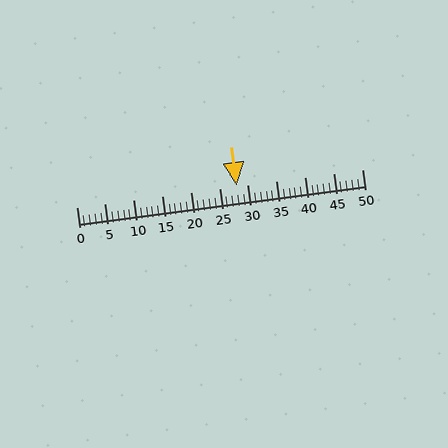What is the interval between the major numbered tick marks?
The major tick marks are spaced 5 units apart.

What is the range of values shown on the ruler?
The ruler shows values from 0 to 50.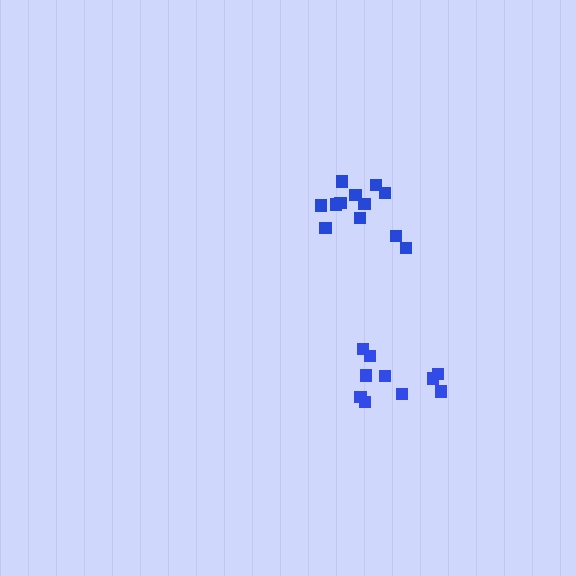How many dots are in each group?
Group 1: 12 dots, Group 2: 10 dots (22 total).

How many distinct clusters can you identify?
There are 2 distinct clusters.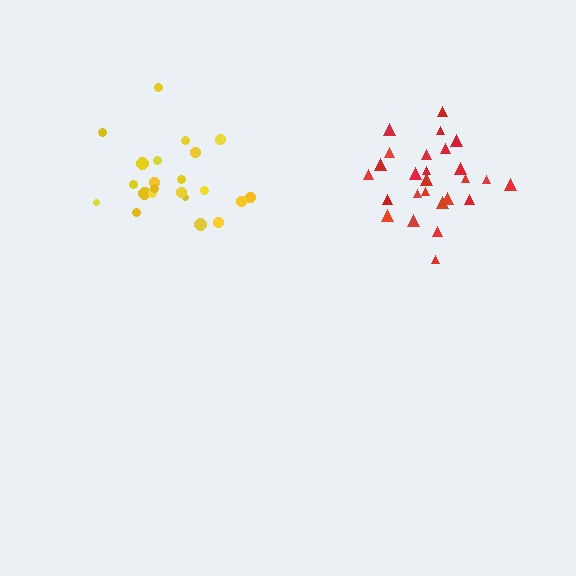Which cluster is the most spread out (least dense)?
Yellow.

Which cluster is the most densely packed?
Red.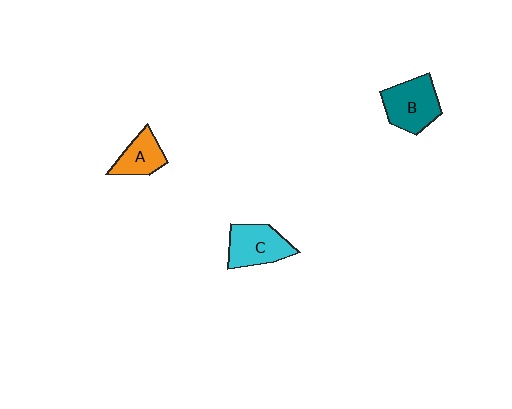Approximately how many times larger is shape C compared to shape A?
Approximately 1.4 times.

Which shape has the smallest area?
Shape A (orange).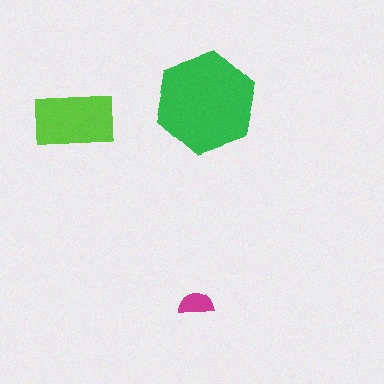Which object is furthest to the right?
The green hexagon is rightmost.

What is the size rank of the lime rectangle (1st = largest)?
2nd.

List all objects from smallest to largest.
The magenta semicircle, the lime rectangle, the green hexagon.